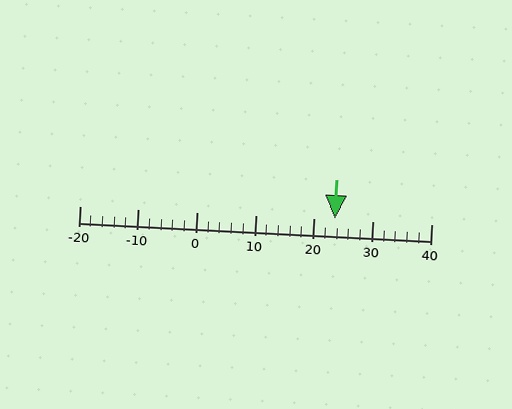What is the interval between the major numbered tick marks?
The major tick marks are spaced 10 units apart.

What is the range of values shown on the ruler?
The ruler shows values from -20 to 40.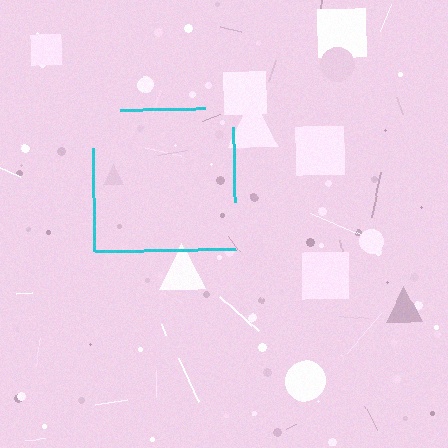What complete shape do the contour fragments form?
The contour fragments form a square.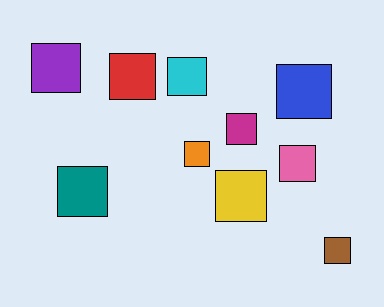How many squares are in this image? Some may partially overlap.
There are 10 squares.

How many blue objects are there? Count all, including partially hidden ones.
There is 1 blue object.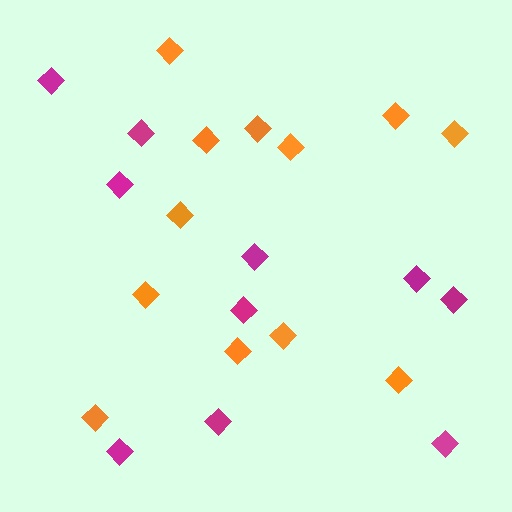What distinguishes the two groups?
There are 2 groups: one group of orange diamonds (12) and one group of magenta diamonds (10).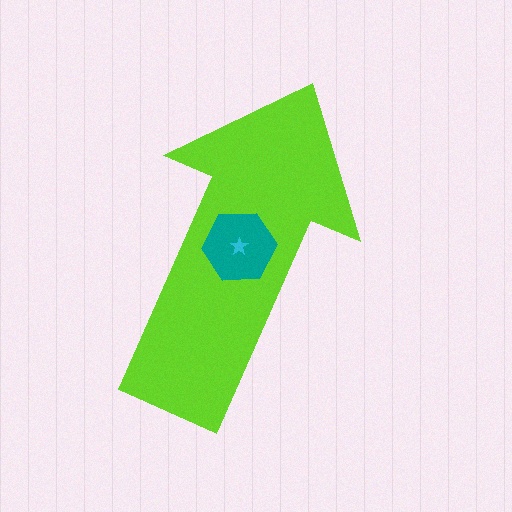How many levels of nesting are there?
3.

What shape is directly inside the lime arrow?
The teal hexagon.